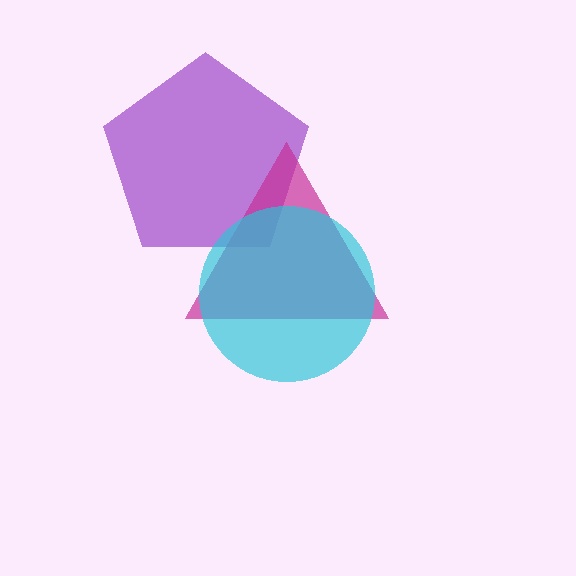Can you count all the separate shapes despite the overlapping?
Yes, there are 3 separate shapes.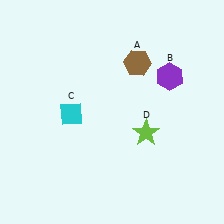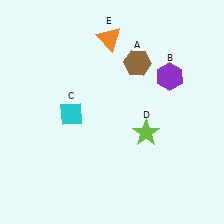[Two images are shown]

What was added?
An orange triangle (E) was added in Image 2.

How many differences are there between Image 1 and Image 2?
There is 1 difference between the two images.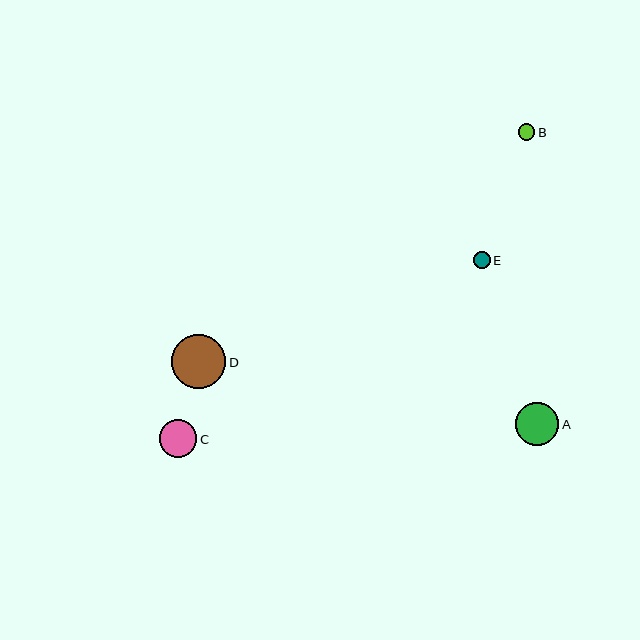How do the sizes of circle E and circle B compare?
Circle E and circle B are approximately the same size.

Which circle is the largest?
Circle D is the largest with a size of approximately 55 pixels.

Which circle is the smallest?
Circle B is the smallest with a size of approximately 16 pixels.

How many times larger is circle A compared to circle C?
Circle A is approximately 1.2 times the size of circle C.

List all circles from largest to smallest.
From largest to smallest: D, A, C, E, B.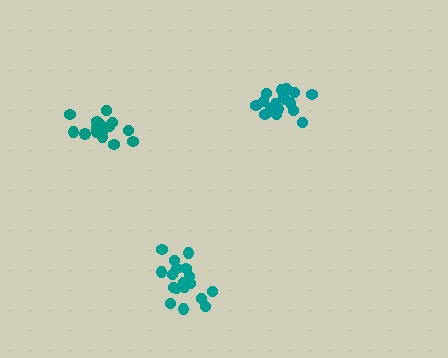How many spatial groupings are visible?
There are 3 spatial groupings.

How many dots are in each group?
Group 1: 15 dots, Group 2: 18 dots, Group 3: 18 dots (51 total).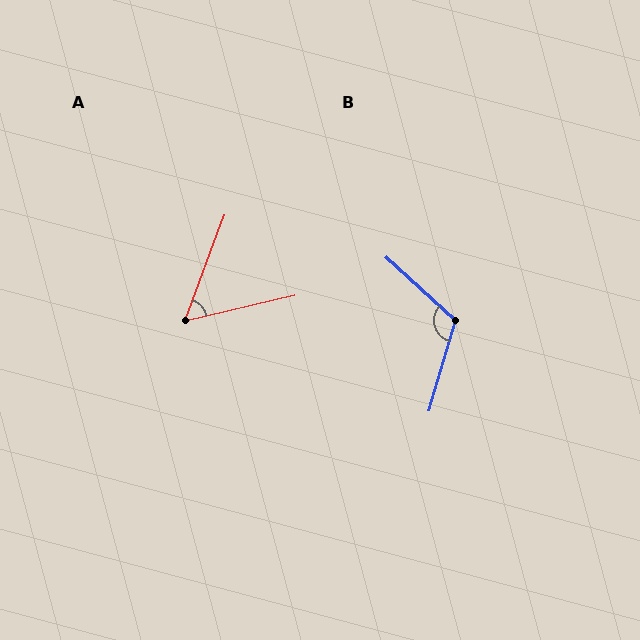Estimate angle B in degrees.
Approximately 116 degrees.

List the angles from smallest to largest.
A (56°), B (116°).